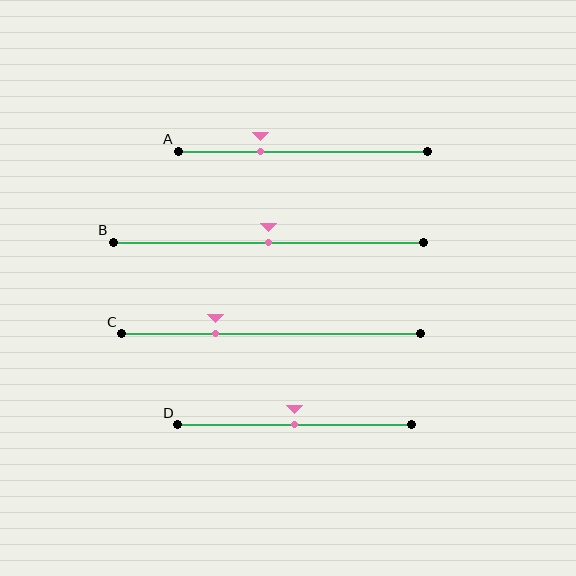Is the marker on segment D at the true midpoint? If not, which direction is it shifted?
Yes, the marker on segment D is at the true midpoint.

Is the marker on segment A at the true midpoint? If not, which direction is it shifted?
No, the marker on segment A is shifted to the left by about 17% of the segment length.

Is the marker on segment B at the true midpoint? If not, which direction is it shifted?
Yes, the marker on segment B is at the true midpoint.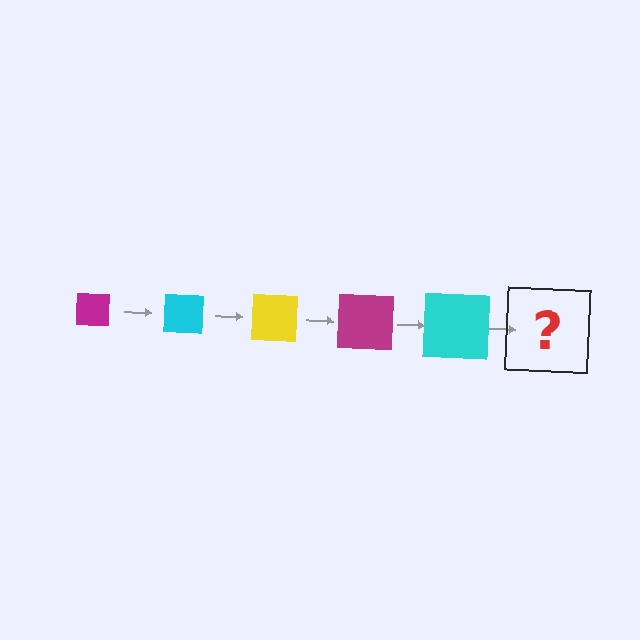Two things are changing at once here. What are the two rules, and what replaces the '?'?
The two rules are that the square grows larger each step and the color cycles through magenta, cyan, and yellow. The '?' should be a yellow square, larger than the previous one.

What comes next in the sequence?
The next element should be a yellow square, larger than the previous one.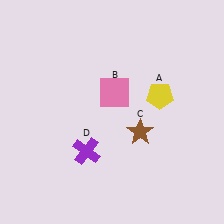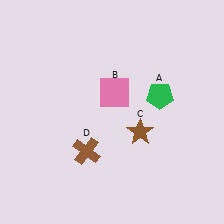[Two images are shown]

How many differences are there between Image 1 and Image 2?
There are 2 differences between the two images.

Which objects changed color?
A changed from yellow to green. D changed from purple to brown.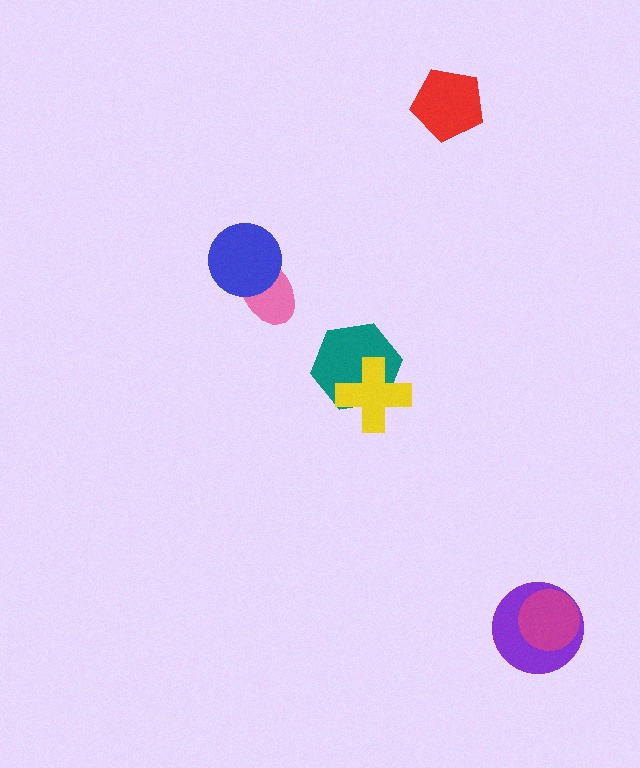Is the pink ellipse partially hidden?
Yes, it is partially covered by another shape.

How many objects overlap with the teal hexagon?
1 object overlaps with the teal hexagon.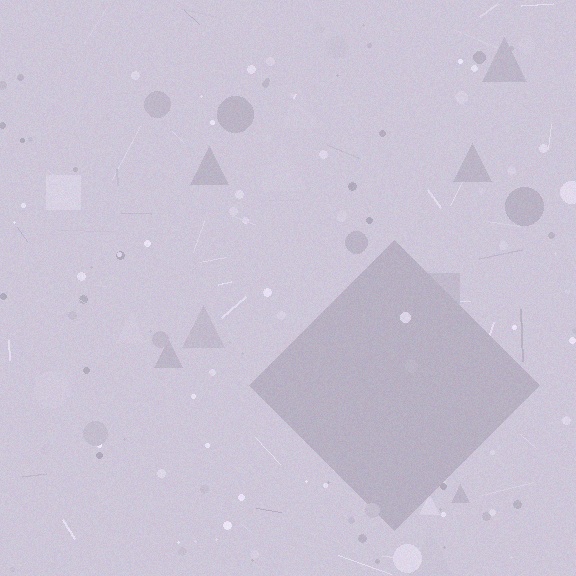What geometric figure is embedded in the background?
A diamond is embedded in the background.